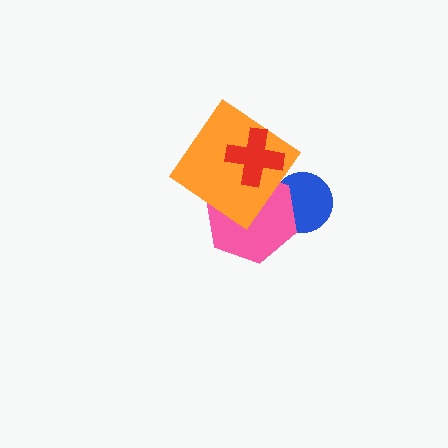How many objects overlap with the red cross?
2 objects overlap with the red cross.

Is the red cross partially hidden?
No, no other shape covers it.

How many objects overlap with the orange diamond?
2 objects overlap with the orange diamond.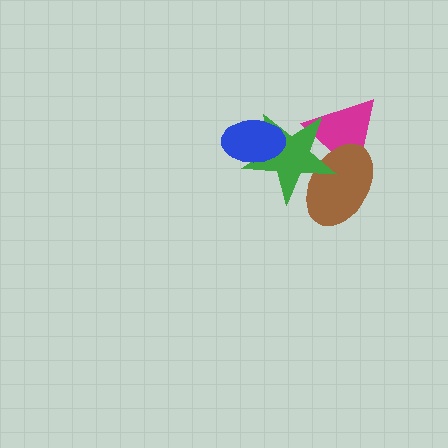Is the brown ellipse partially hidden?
Yes, it is partially covered by another shape.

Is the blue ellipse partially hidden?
No, no other shape covers it.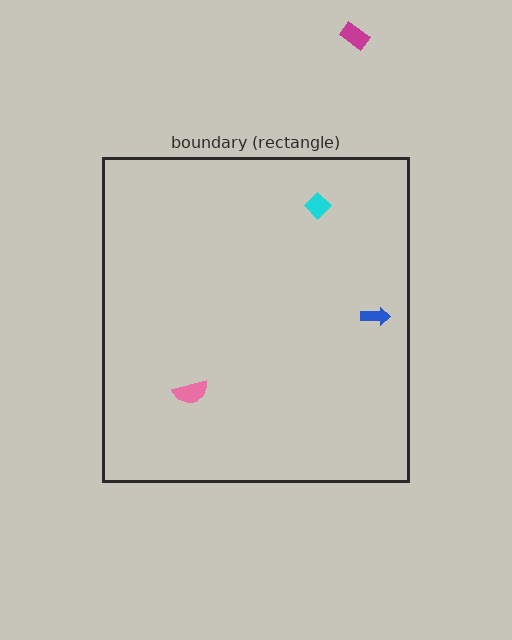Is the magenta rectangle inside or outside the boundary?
Outside.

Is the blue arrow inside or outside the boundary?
Inside.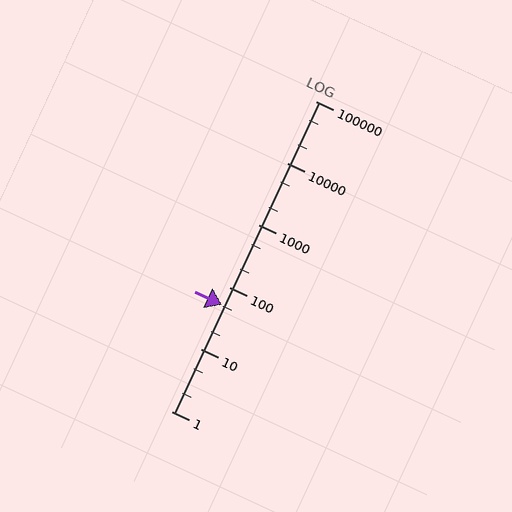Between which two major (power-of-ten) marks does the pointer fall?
The pointer is between 10 and 100.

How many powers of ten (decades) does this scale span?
The scale spans 5 decades, from 1 to 100000.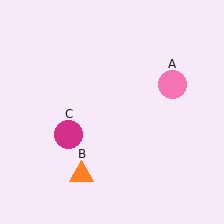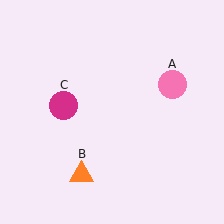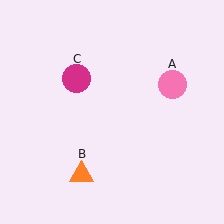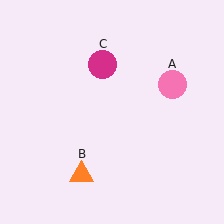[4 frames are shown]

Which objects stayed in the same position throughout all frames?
Pink circle (object A) and orange triangle (object B) remained stationary.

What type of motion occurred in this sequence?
The magenta circle (object C) rotated clockwise around the center of the scene.